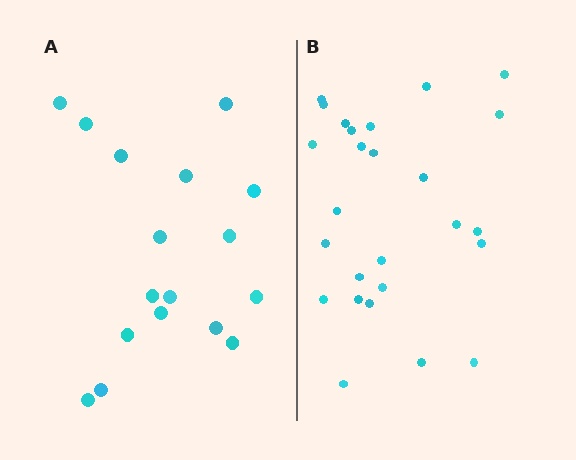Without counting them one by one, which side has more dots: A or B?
Region B (the right region) has more dots.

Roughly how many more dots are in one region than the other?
Region B has roughly 8 or so more dots than region A.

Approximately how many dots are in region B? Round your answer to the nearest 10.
About 30 dots. (The exact count is 26, which rounds to 30.)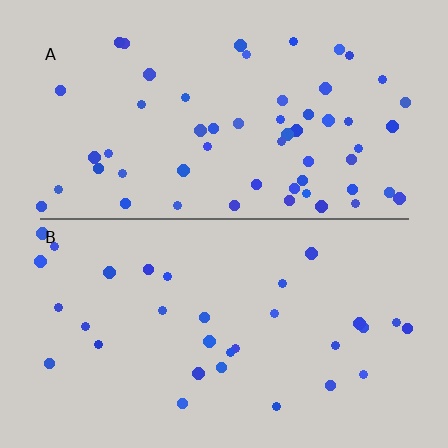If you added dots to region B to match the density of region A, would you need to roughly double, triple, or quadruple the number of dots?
Approximately double.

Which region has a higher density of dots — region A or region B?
A (the top).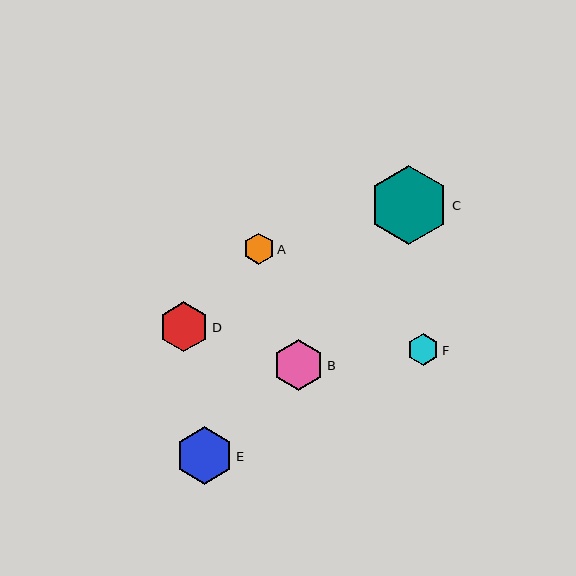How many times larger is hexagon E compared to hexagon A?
Hexagon E is approximately 1.9 times the size of hexagon A.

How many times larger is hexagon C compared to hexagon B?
Hexagon C is approximately 1.6 times the size of hexagon B.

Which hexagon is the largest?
Hexagon C is the largest with a size of approximately 79 pixels.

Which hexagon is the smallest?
Hexagon A is the smallest with a size of approximately 31 pixels.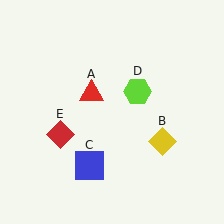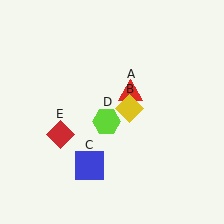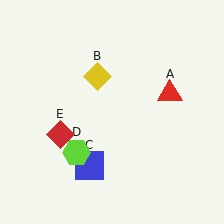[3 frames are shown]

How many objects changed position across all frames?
3 objects changed position: red triangle (object A), yellow diamond (object B), lime hexagon (object D).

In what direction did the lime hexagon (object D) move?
The lime hexagon (object D) moved down and to the left.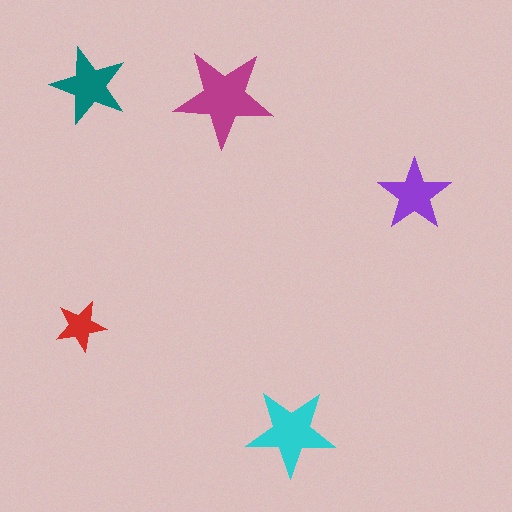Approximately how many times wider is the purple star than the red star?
About 1.5 times wider.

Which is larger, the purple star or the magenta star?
The magenta one.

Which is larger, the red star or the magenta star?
The magenta one.